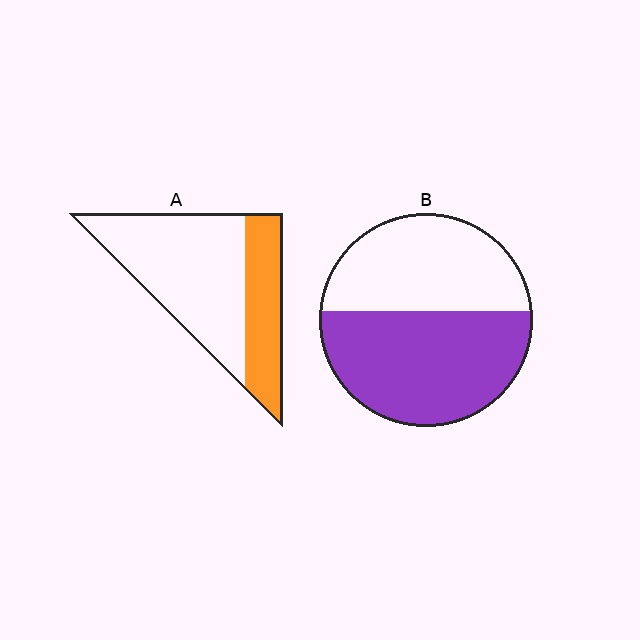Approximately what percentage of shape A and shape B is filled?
A is approximately 30% and B is approximately 55%.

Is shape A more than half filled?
No.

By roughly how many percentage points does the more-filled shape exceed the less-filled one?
By roughly 25 percentage points (B over A).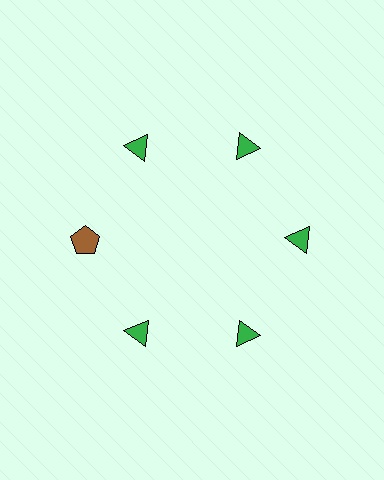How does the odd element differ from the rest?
It differs in both color (brown instead of green) and shape (pentagon instead of triangle).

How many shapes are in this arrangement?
There are 6 shapes arranged in a ring pattern.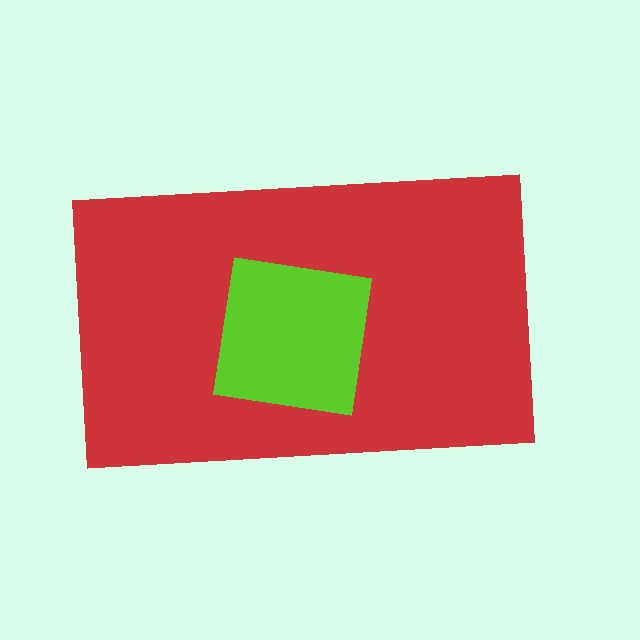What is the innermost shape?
The lime square.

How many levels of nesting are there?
2.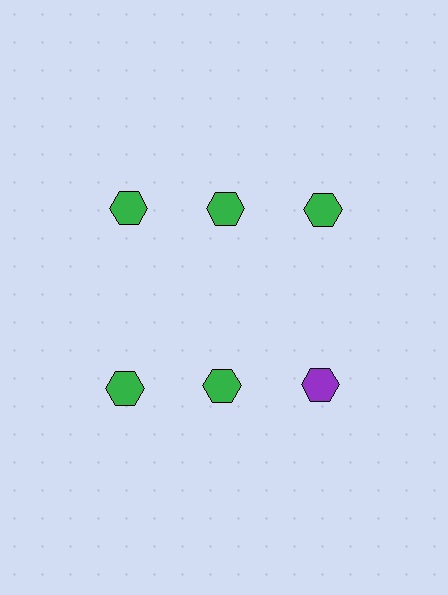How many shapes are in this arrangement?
There are 6 shapes arranged in a grid pattern.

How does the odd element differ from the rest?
It has a different color: purple instead of green.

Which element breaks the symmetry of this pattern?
The purple hexagon in the second row, center column breaks the symmetry. All other shapes are green hexagons.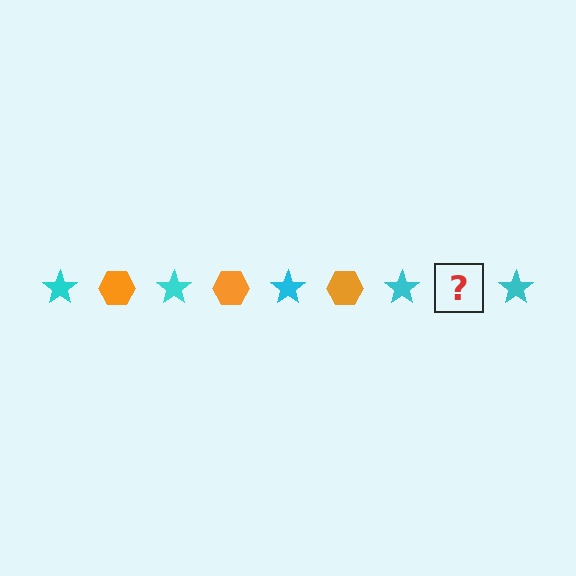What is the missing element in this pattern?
The missing element is an orange hexagon.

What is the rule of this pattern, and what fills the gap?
The rule is that the pattern alternates between cyan star and orange hexagon. The gap should be filled with an orange hexagon.